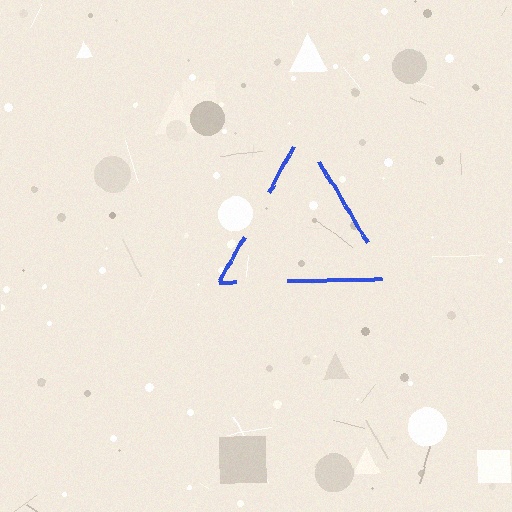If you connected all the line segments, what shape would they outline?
They would outline a triangle.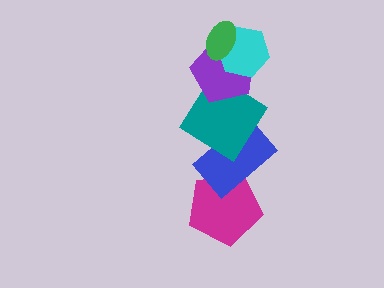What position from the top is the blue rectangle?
The blue rectangle is 5th from the top.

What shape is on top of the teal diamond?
The purple pentagon is on top of the teal diamond.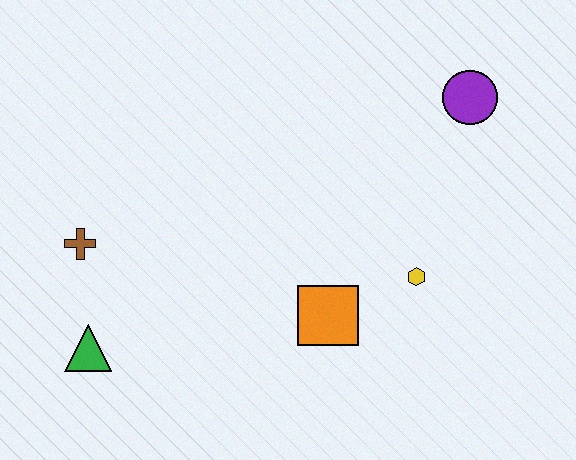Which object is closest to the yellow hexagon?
The orange square is closest to the yellow hexagon.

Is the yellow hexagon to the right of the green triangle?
Yes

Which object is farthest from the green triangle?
The purple circle is farthest from the green triangle.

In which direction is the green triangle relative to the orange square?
The green triangle is to the left of the orange square.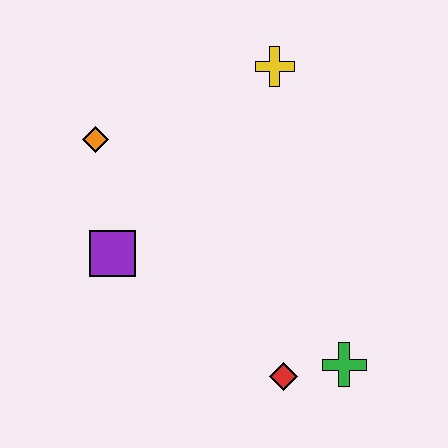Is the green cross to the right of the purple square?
Yes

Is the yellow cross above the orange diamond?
Yes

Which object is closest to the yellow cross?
The orange diamond is closest to the yellow cross.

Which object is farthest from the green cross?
The orange diamond is farthest from the green cross.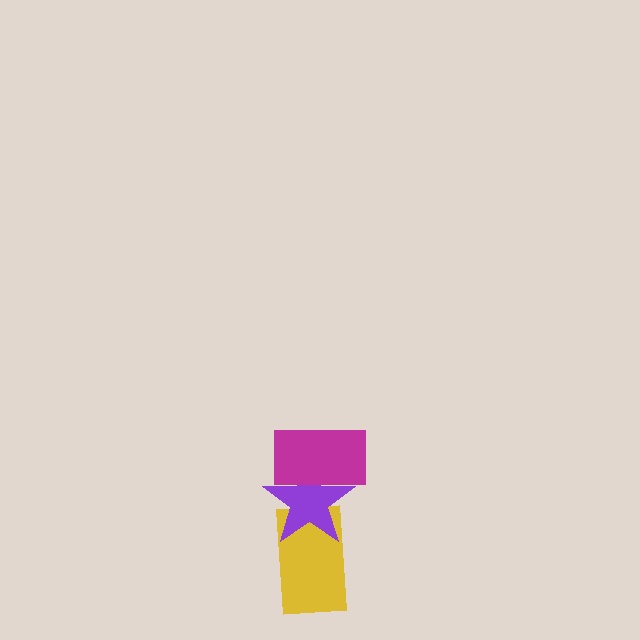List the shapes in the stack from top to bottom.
From top to bottom: the magenta rectangle, the purple star, the yellow rectangle.